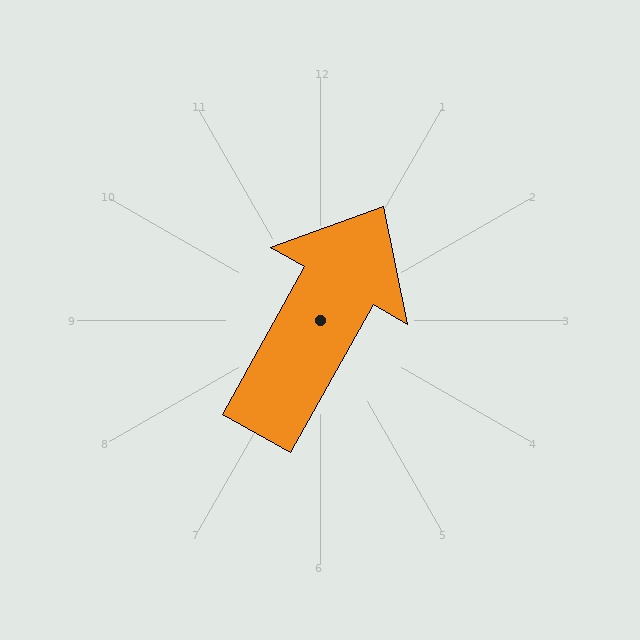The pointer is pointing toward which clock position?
Roughly 1 o'clock.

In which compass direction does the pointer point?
Northeast.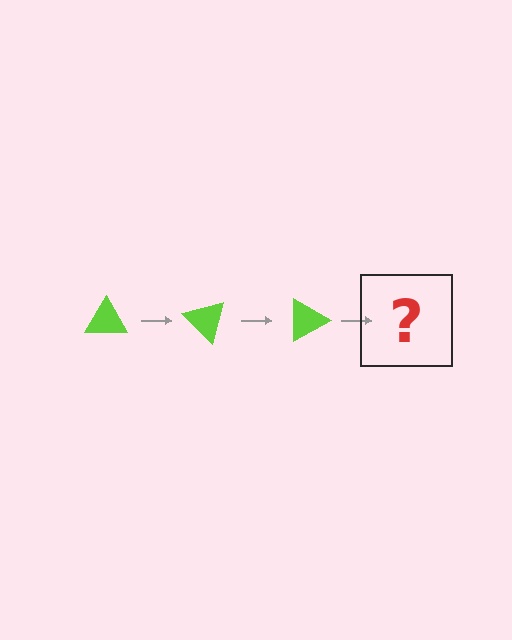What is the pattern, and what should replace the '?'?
The pattern is that the triangle rotates 45 degrees each step. The '?' should be a lime triangle rotated 135 degrees.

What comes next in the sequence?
The next element should be a lime triangle rotated 135 degrees.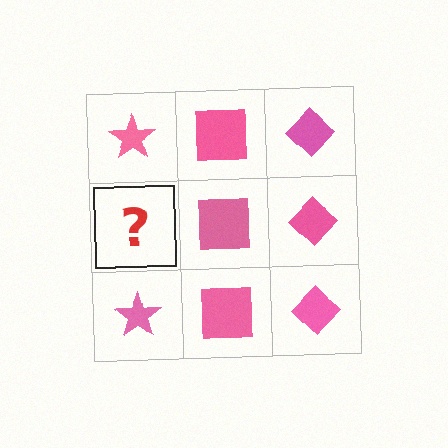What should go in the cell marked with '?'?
The missing cell should contain a pink star.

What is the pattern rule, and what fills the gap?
The rule is that each column has a consistent shape. The gap should be filled with a pink star.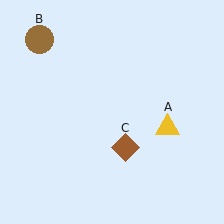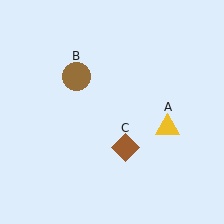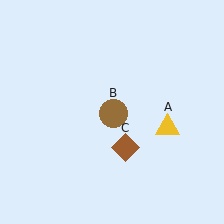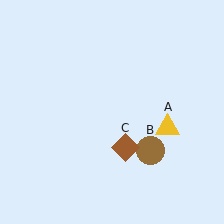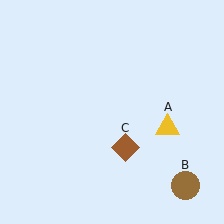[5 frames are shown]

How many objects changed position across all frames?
1 object changed position: brown circle (object B).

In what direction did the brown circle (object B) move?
The brown circle (object B) moved down and to the right.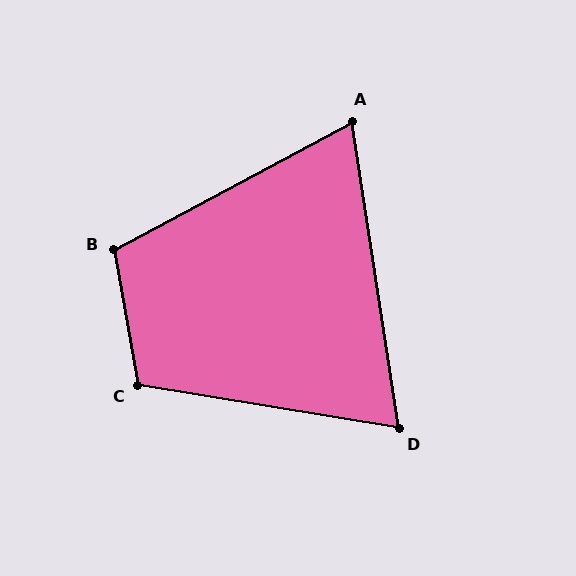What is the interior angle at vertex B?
Approximately 108 degrees (obtuse).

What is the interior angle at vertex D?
Approximately 72 degrees (acute).